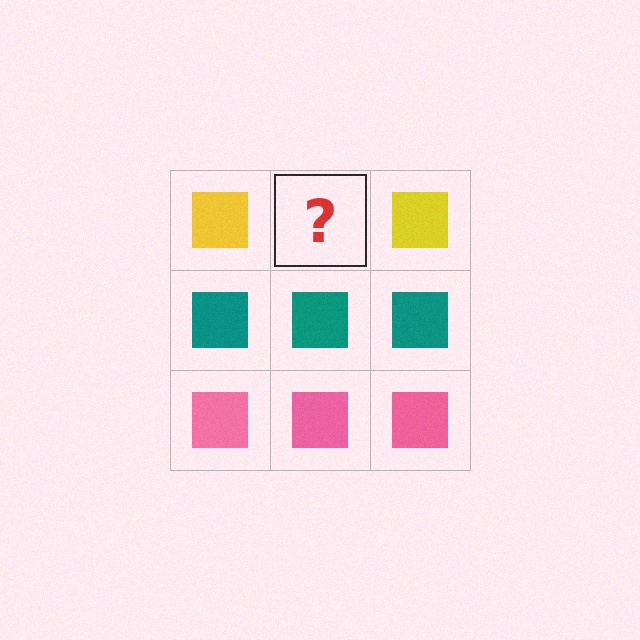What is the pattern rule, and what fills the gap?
The rule is that each row has a consistent color. The gap should be filled with a yellow square.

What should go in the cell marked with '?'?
The missing cell should contain a yellow square.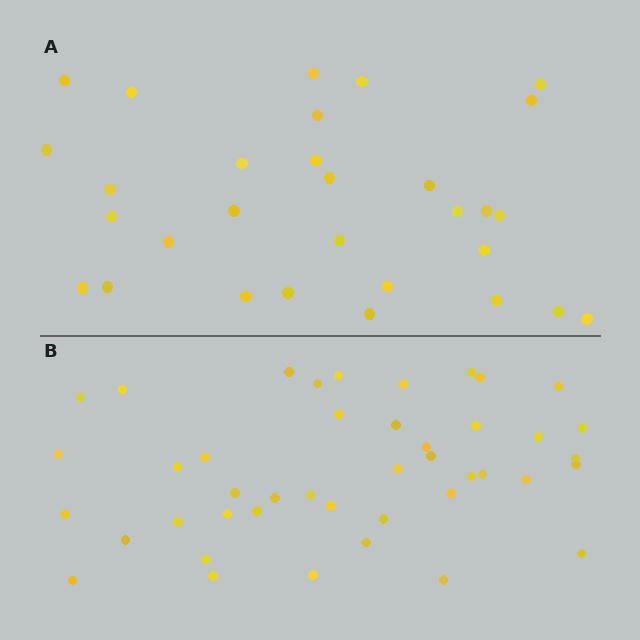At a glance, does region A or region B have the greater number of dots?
Region B (the bottom region) has more dots.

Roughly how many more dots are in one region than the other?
Region B has approximately 15 more dots than region A.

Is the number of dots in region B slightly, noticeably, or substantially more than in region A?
Region B has noticeably more, but not dramatically so. The ratio is roughly 1.4 to 1.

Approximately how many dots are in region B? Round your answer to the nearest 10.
About 40 dots. (The exact count is 43, which rounds to 40.)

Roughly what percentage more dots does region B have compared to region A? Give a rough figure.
About 45% more.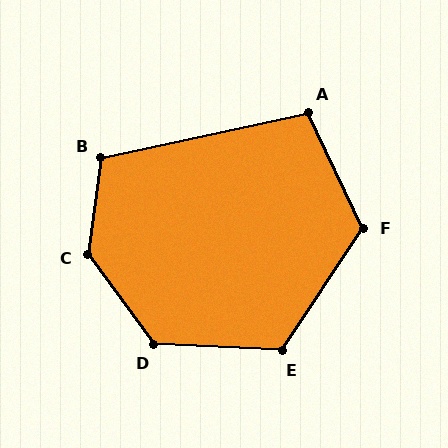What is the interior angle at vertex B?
Approximately 110 degrees (obtuse).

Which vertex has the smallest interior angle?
A, at approximately 103 degrees.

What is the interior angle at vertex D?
Approximately 129 degrees (obtuse).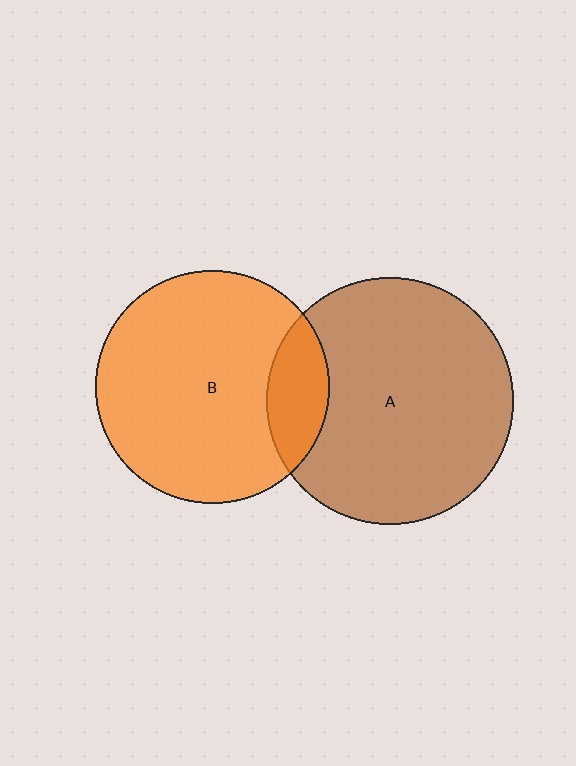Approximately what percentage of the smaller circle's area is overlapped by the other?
Approximately 15%.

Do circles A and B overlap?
Yes.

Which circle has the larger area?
Circle A (brown).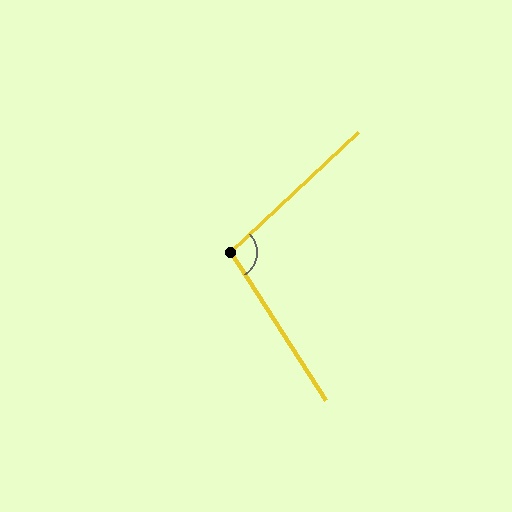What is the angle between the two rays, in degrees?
Approximately 100 degrees.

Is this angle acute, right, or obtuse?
It is obtuse.